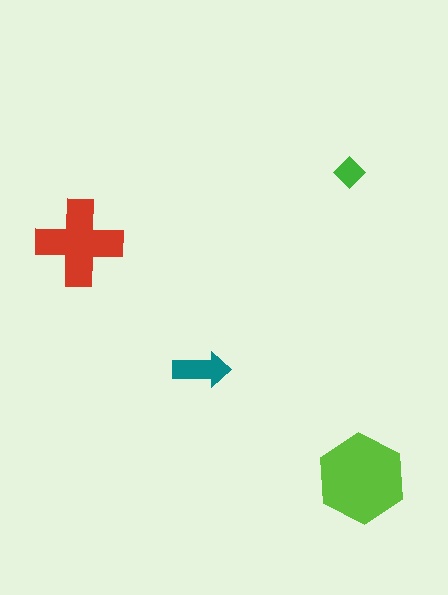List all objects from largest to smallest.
The lime hexagon, the red cross, the teal arrow, the green diamond.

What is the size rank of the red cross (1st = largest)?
2nd.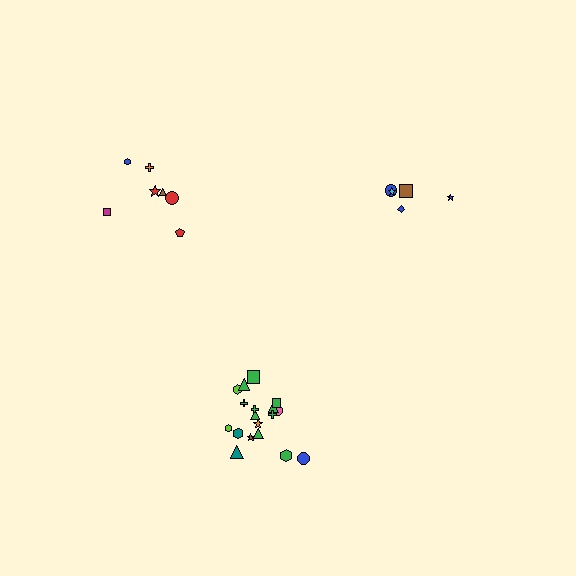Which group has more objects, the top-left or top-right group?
The top-left group.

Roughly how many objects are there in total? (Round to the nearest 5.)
Roughly 30 objects in total.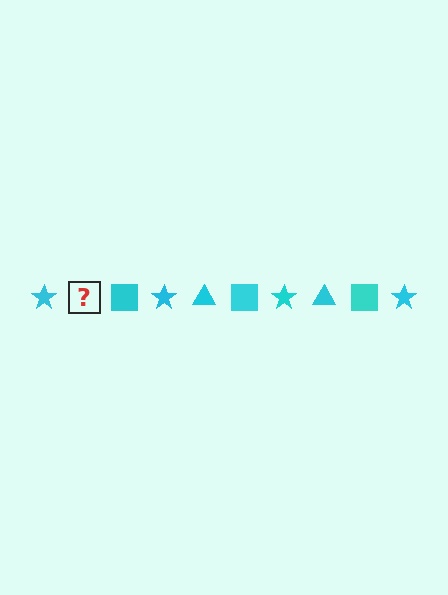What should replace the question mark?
The question mark should be replaced with a cyan triangle.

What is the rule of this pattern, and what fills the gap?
The rule is that the pattern cycles through star, triangle, square shapes in cyan. The gap should be filled with a cyan triangle.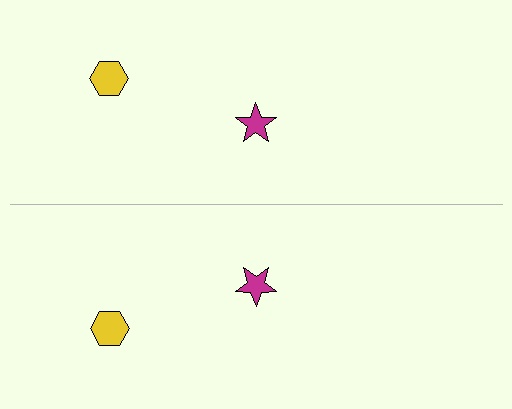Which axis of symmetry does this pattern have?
The pattern has a horizontal axis of symmetry running through the center of the image.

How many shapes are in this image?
There are 4 shapes in this image.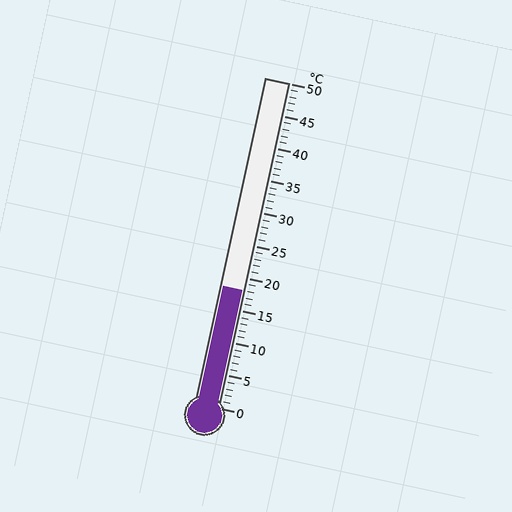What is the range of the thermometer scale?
The thermometer scale ranges from 0°C to 50°C.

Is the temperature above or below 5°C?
The temperature is above 5°C.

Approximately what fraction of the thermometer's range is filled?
The thermometer is filled to approximately 35% of its range.